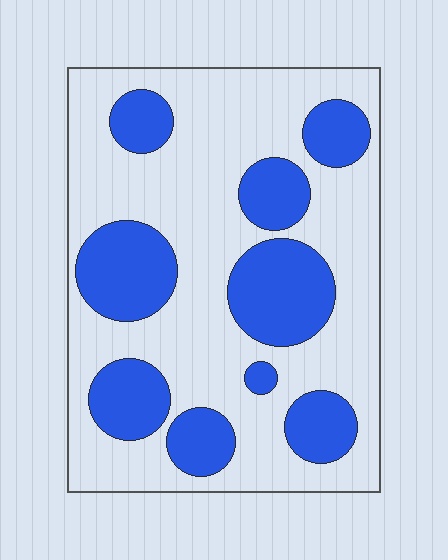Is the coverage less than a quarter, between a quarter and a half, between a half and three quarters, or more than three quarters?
Between a quarter and a half.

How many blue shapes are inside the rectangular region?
9.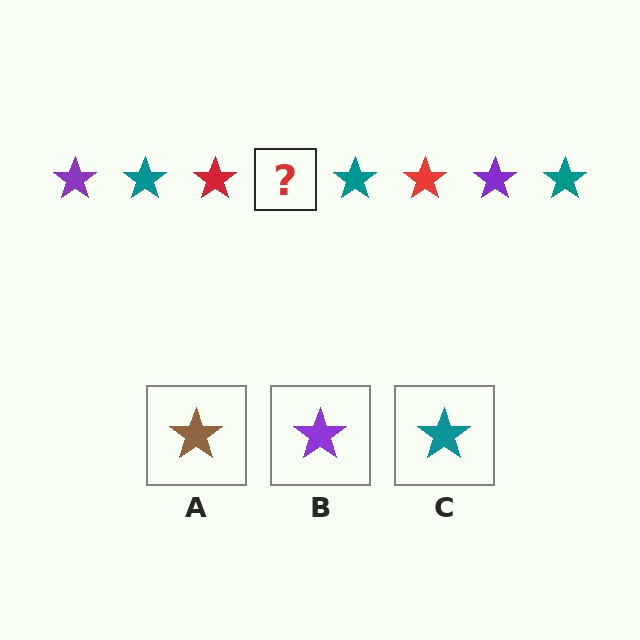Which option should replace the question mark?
Option B.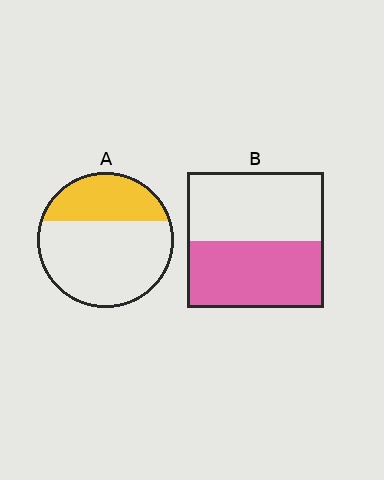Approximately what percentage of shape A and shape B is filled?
A is approximately 30% and B is approximately 50%.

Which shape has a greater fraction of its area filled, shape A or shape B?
Shape B.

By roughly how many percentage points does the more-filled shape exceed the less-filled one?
By roughly 15 percentage points (B over A).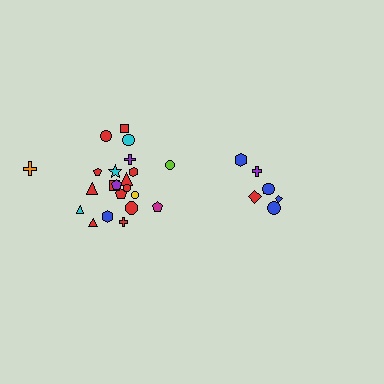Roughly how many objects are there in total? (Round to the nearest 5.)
Roughly 30 objects in total.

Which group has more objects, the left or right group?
The left group.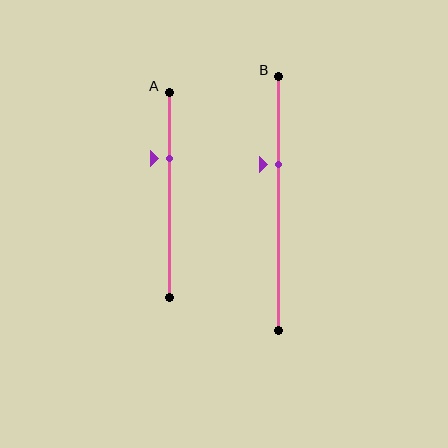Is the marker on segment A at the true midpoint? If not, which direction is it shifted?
No, the marker on segment A is shifted upward by about 18% of the segment length.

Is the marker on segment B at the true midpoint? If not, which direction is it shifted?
No, the marker on segment B is shifted upward by about 16% of the segment length.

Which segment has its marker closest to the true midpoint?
Segment B has its marker closest to the true midpoint.